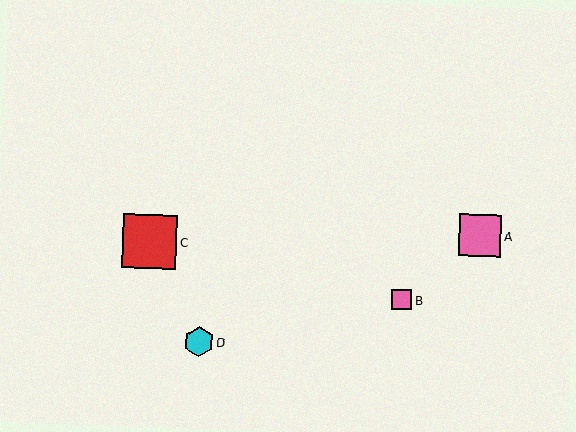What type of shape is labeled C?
Shape C is a red square.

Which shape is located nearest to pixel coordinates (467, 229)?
The pink square (labeled A) at (480, 236) is nearest to that location.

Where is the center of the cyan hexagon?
The center of the cyan hexagon is at (199, 342).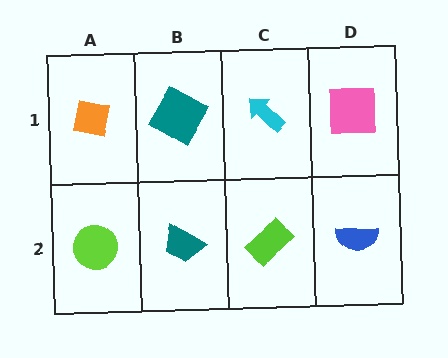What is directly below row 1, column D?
A blue semicircle.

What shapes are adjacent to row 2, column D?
A pink square (row 1, column D), a lime rectangle (row 2, column C).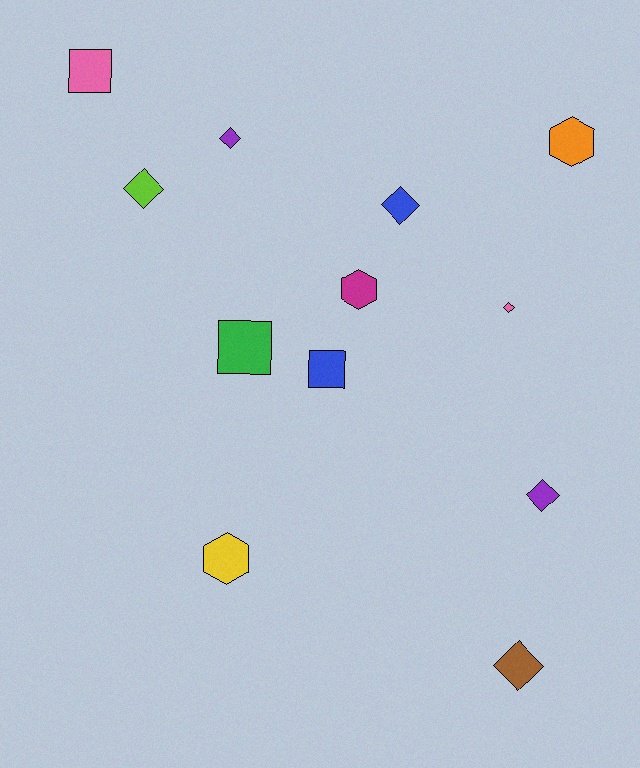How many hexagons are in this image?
There are 3 hexagons.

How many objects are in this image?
There are 12 objects.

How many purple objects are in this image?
There are 2 purple objects.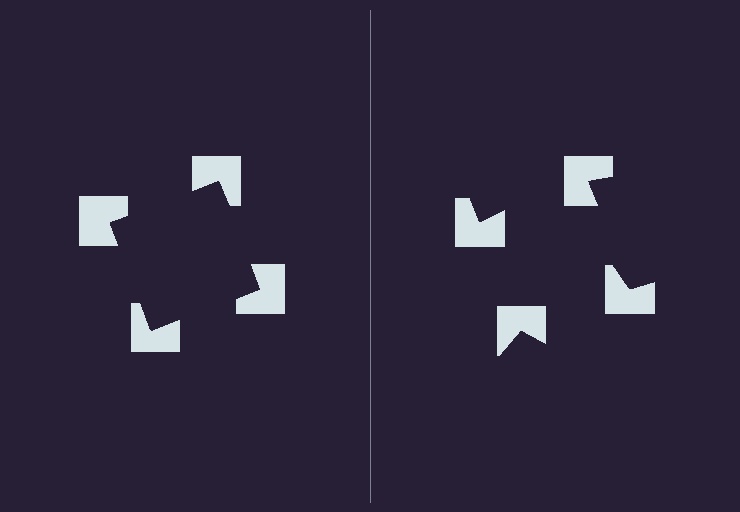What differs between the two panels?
The notched squares are positioned identically on both sides; only the wedge orientations differ. On the left they align to a square; on the right they are misaligned.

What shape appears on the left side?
An illusory square.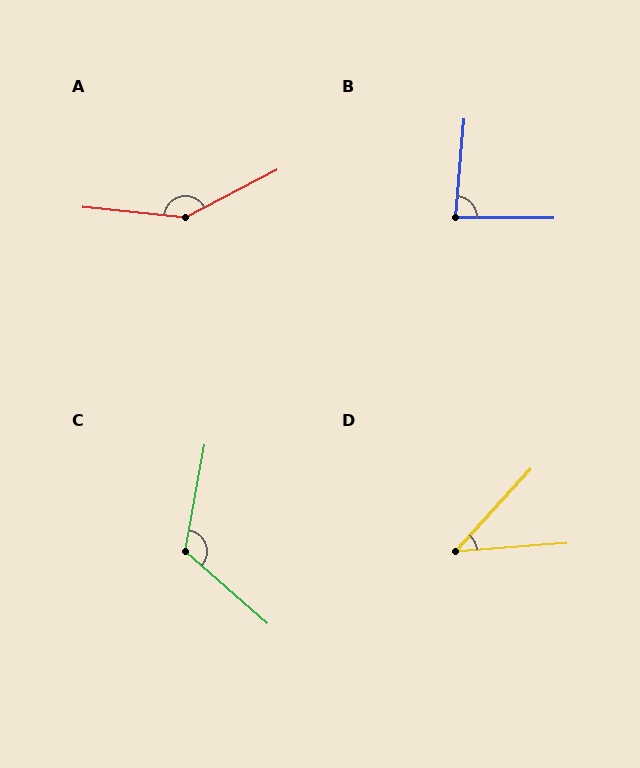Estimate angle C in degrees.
Approximately 121 degrees.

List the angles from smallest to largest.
D (43°), B (85°), C (121°), A (147°).